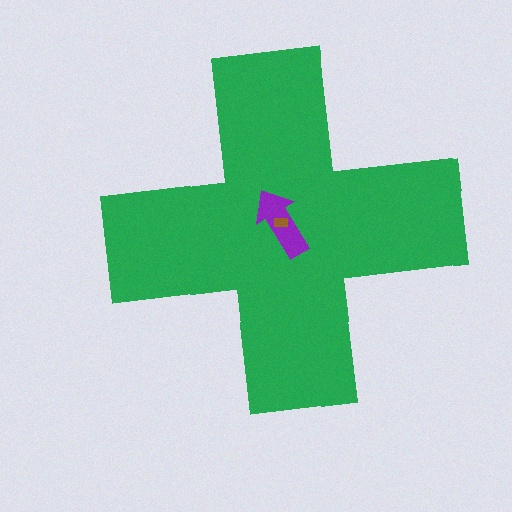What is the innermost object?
The brown rectangle.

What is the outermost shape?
The green cross.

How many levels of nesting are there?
3.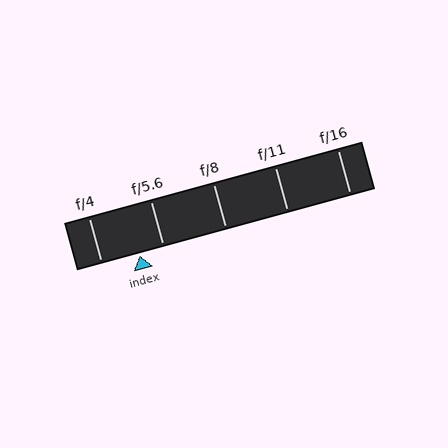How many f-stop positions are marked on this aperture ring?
There are 5 f-stop positions marked.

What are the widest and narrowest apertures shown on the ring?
The widest aperture shown is f/4 and the narrowest is f/16.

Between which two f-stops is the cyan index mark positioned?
The index mark is between f/4 and f/5.6.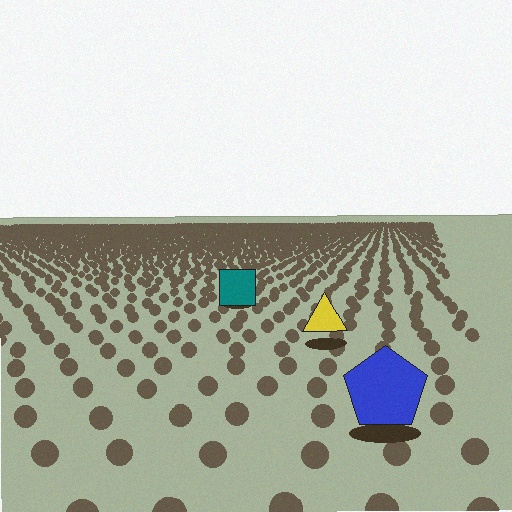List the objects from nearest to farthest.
From nearest to farthest: the blue pentagon, the yellow triangle, the teal square.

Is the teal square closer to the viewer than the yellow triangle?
No. The yellow triangle is closer — you can tell from the texture gradient: the ground texture is coarser near it.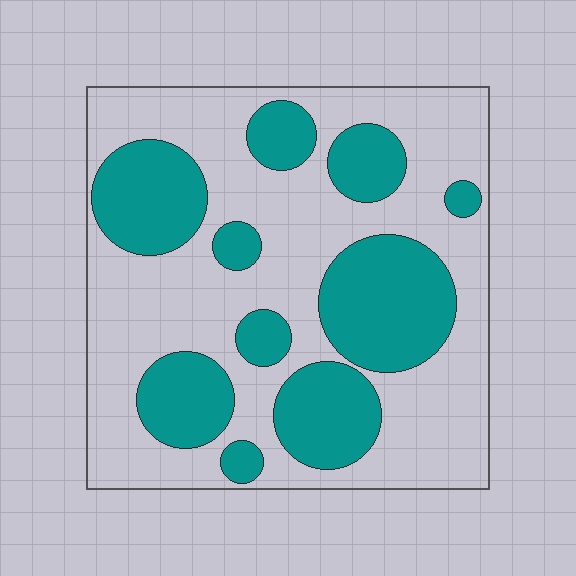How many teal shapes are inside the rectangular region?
10.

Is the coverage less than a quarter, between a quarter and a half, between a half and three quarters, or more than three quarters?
Between a quarter and a half.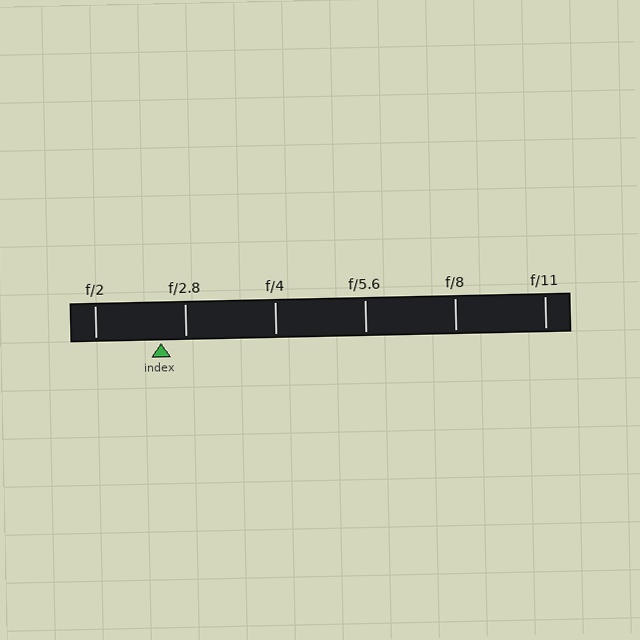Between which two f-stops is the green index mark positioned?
The index mark is between f/2 and f/2.8.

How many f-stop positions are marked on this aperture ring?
There are 6 f-stop positions marked.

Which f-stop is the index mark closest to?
The index mark is closest to f/2.8.